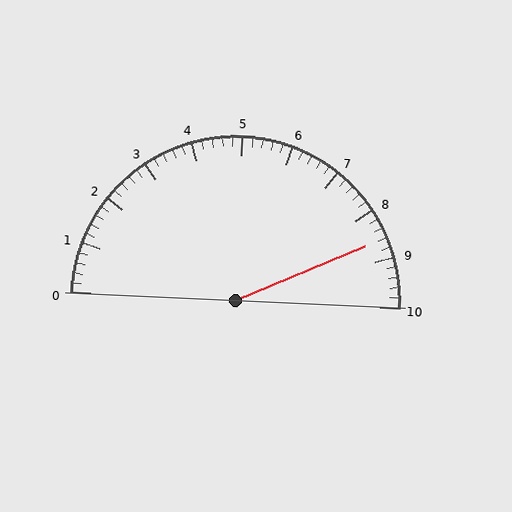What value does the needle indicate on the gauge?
The needle indicates approximately 8.6.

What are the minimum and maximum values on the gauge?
The gauge ranges from 0 to 10.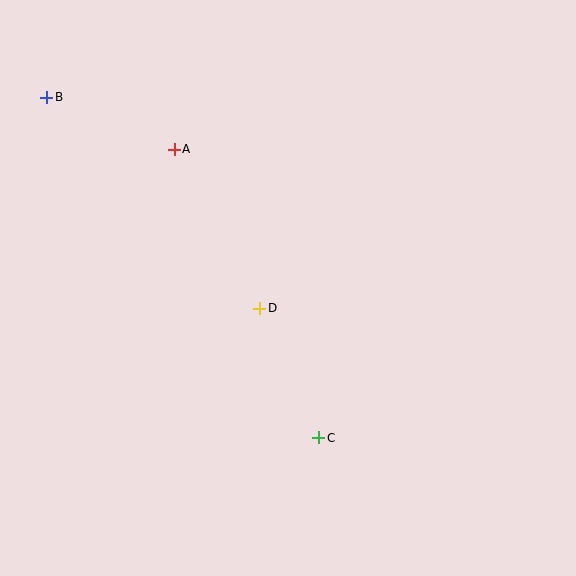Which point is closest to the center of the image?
Point D at (260, 308) is closest to the center.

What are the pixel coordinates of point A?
Point A is at (174, 149).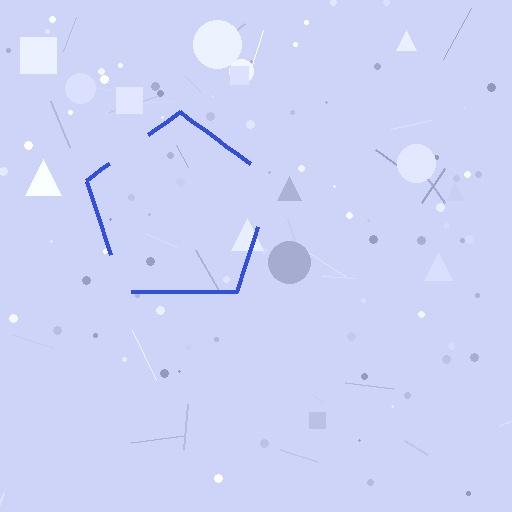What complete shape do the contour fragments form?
The contour fragments form a pentagon.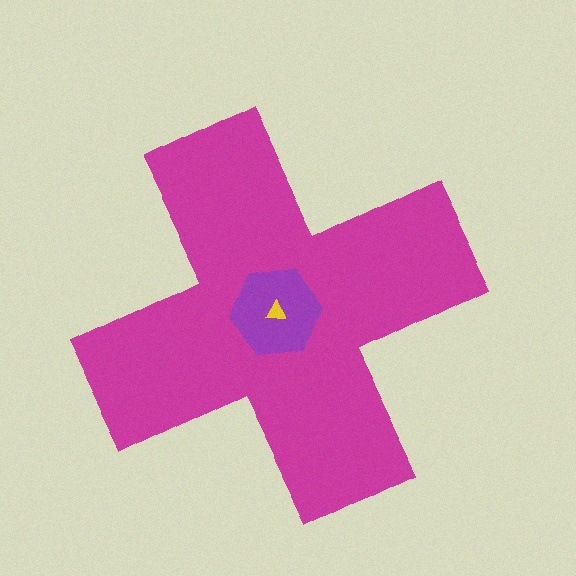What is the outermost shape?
The magenta cross.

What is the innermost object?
The yellow triangle.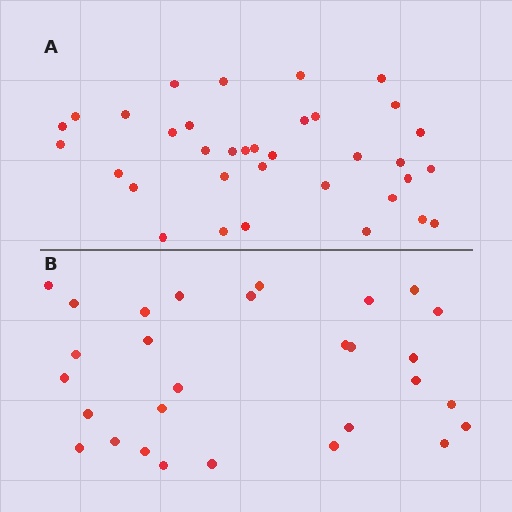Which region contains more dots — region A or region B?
Region A (the top region) has more dots.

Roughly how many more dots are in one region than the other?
Region A has about 6 more dots than region B.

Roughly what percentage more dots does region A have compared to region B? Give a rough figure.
About 20% more.